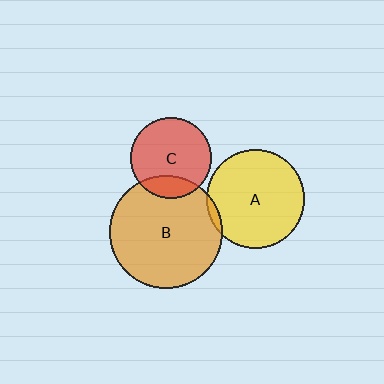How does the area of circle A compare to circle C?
Approximately 1.5 times.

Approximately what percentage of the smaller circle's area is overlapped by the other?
Approximately 20%.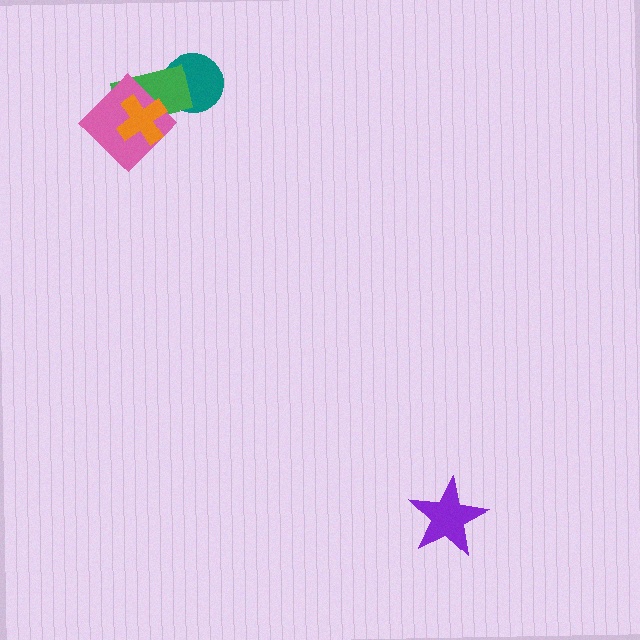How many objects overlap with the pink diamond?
2 objects overlap with the pink diamond.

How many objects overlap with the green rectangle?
3 objects overlap with the green rectangle.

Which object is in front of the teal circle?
The green rectangle is in front of the teal circle.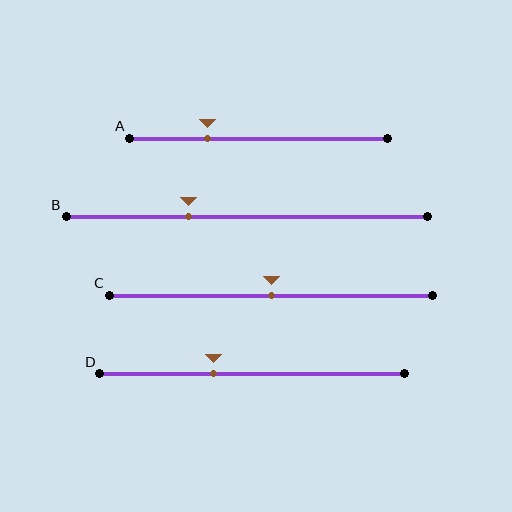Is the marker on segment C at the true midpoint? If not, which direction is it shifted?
Yes, the marker on segment C is at the true midpoint.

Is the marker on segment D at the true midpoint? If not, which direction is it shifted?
No, the marker on segment D is shifted to the left by about 13% of the segment length.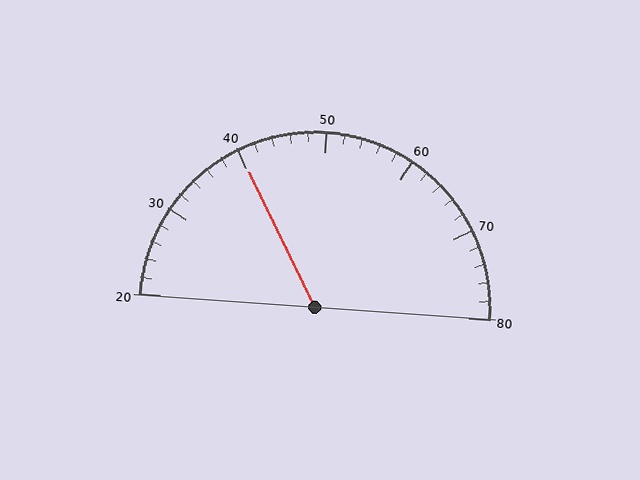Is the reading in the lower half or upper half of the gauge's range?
The reading is in the lower half of the range (20 to 80).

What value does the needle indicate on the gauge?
The needle indicates approximately 40.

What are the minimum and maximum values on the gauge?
The gauge ranges from 20 to 80.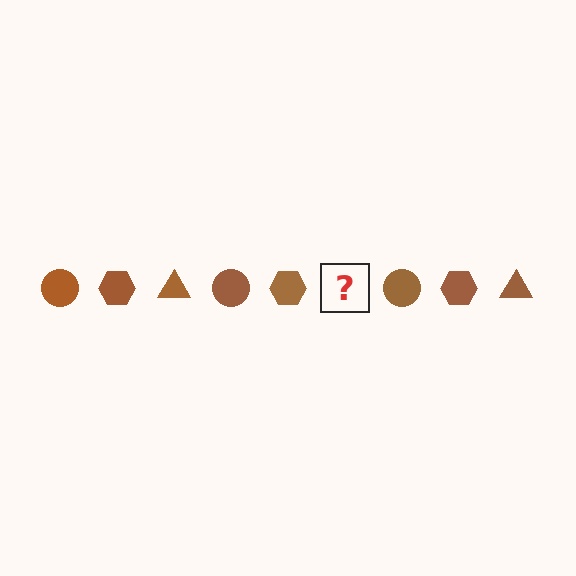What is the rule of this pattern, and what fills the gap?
The rule is that the pattern cycles through circle, hexagon, triangle shapes in brown. The gap should be filled with a brown triangle.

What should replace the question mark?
The question mark should be replaced with a brown triangle.